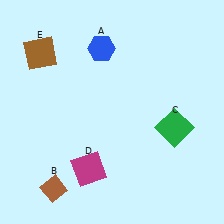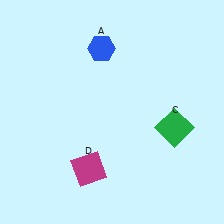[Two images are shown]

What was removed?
The brown diamond (B), the brown square (E) were removed in Image 2.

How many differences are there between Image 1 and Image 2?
There are 2 differences between the two images.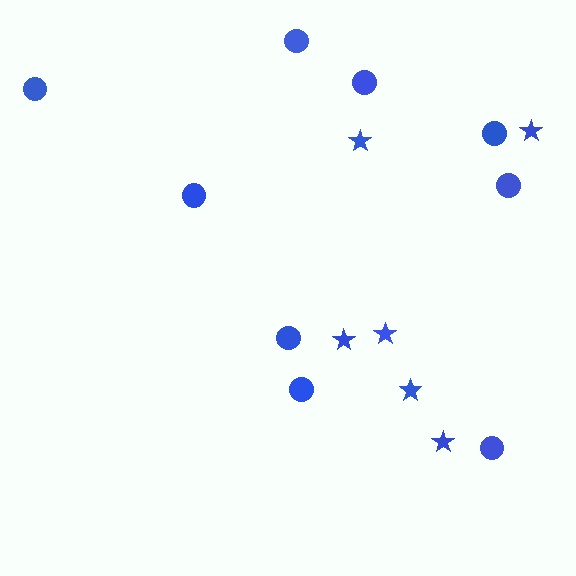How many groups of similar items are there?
There are 2 groups: one group of stars (6) and one group of circles (9).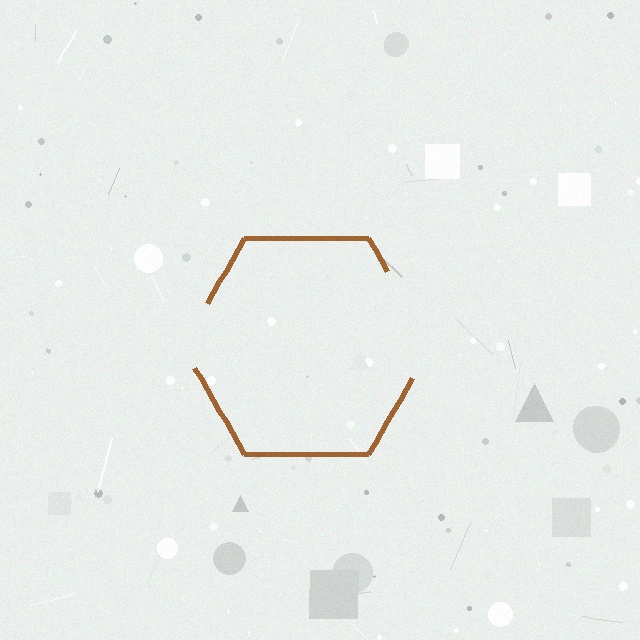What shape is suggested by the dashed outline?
The dashed outline suggests a hexagon.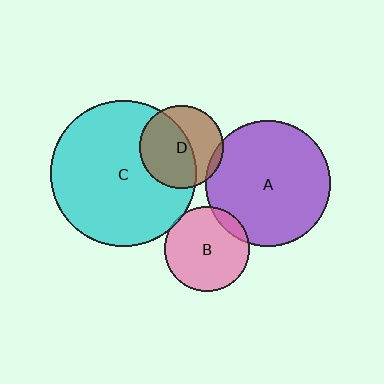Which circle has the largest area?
Circle C (cyan).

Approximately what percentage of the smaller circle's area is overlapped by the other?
Approximately 60%.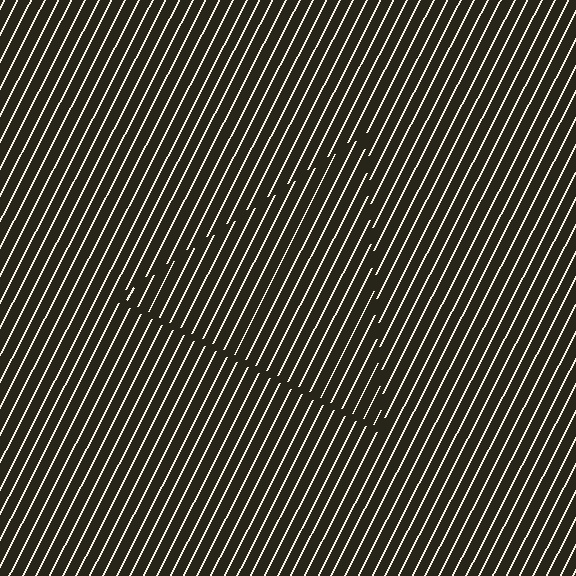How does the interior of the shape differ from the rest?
The interior of the shape contains the same grating, shifted by half a period — the contour is defined by the phase discontinuity where line-ends from the inner and outer gratings abut.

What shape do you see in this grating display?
An illusory triangle. The interior of the shape contains the same grating, shifted by half a period — the contour is defined by the phase discontinuity where line-ends from the inner and outer gratings abut.